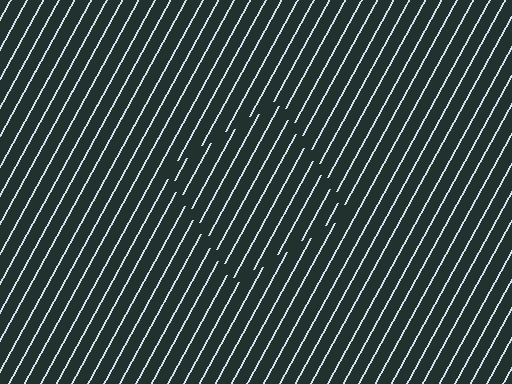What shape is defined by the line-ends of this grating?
An illusory square. The interior of the shape contains the same grating, shifted by half a period — the contour is defined by the phase discontinuity where line-ends from the inner and outer gratings abut.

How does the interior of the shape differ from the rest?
The interior of the shape contains the same grating, shifted by half a period — the contour is defined by the phase discontinuity where line-ends from the inner and outer gratings abut.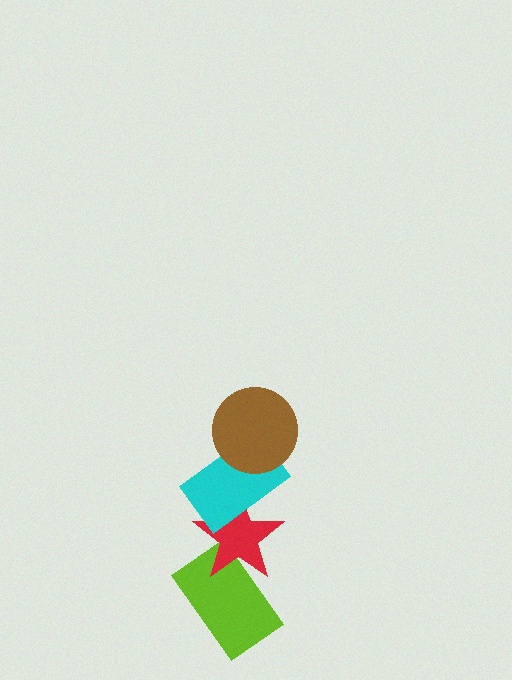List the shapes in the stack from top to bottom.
From top to bottom: the brown circle, the cyan rectangle, the red star, the lime rectangle.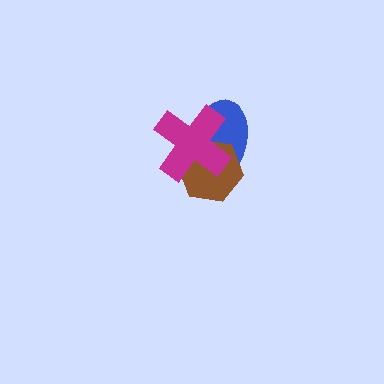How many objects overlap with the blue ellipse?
2 objects overlap with the blue ellipse.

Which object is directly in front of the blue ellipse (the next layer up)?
The brown hexagon is directly in front of the blue ellipse.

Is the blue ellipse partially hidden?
Yes, it is partially covered by another shape.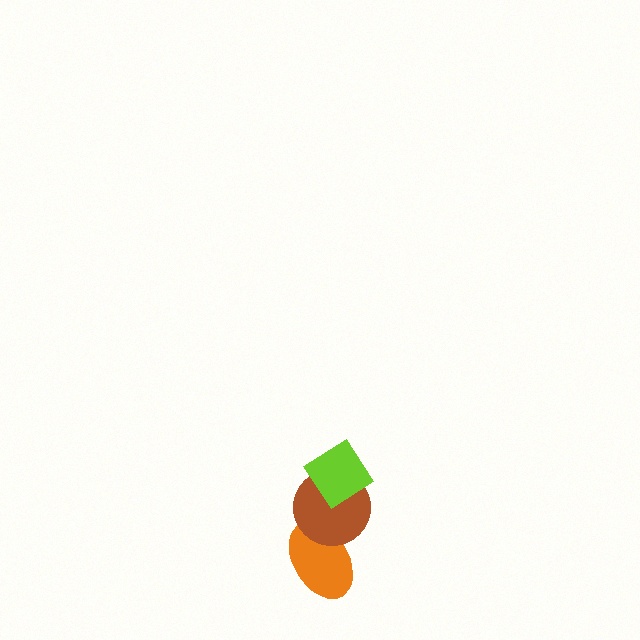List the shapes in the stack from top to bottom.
From top to bottom: the lime diamond, the brown circle, the orange ellipse.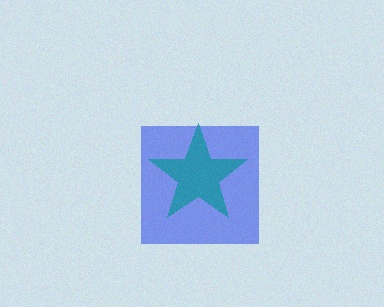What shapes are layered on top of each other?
The layered shapes are: a blue square, a teal star.